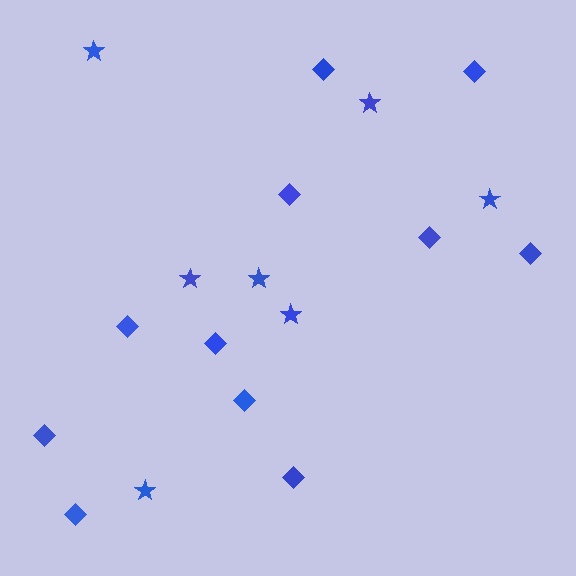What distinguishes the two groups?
There are 2 groups: one group of diamonds (11) and one group of stars (7).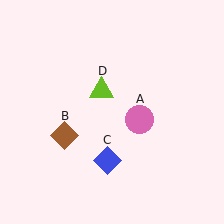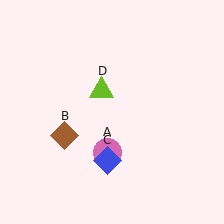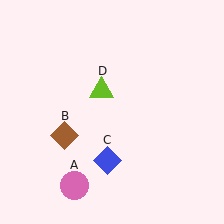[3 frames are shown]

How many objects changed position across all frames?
1 object changed position: pink circle (object A).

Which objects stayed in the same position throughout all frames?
Brown diamond (object B) and blue diamond (object C) and lime triangle (object D) remained stationary.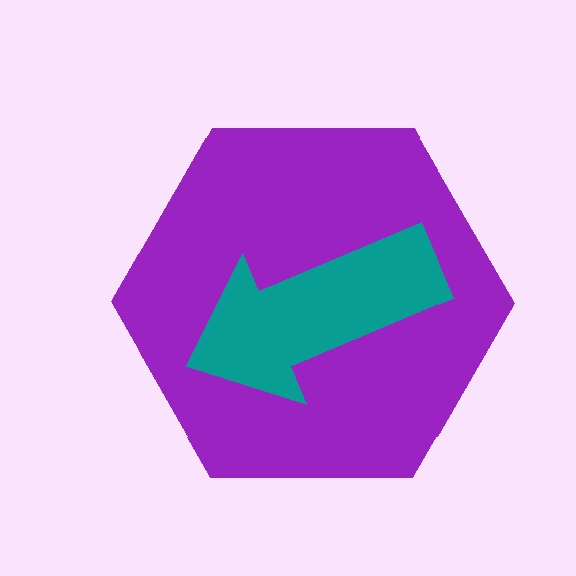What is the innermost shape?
The teal arrow.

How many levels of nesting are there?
2.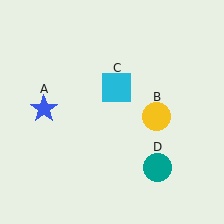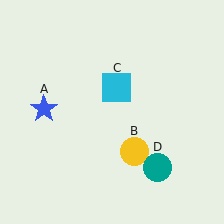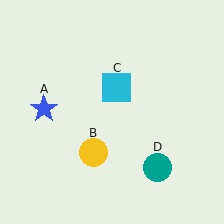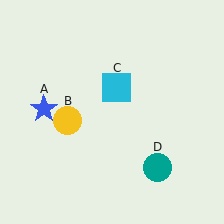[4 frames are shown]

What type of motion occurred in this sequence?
The yellow circle (object B) rotated clockwise around the center of the scene.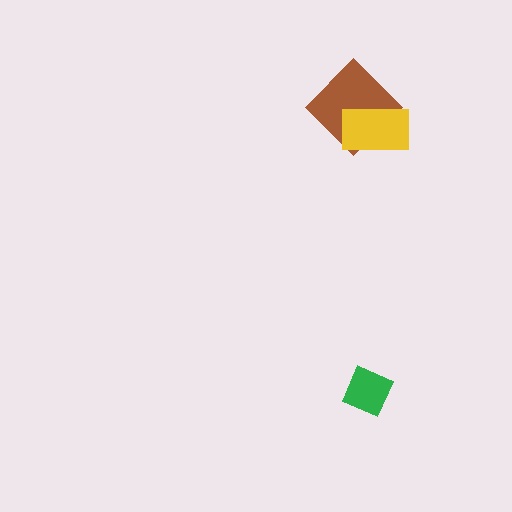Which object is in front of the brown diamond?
The yellow rectangle is in front of the brown diamond.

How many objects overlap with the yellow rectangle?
1 object overlaps with the yellow rectangle.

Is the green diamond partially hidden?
No, no other shape covers it.